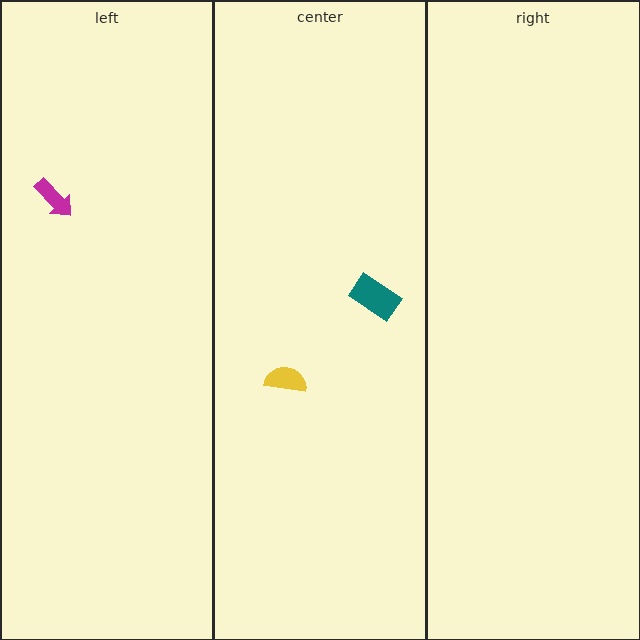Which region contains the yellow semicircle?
The center region.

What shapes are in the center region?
The teal rectangle, the yellow semicircle.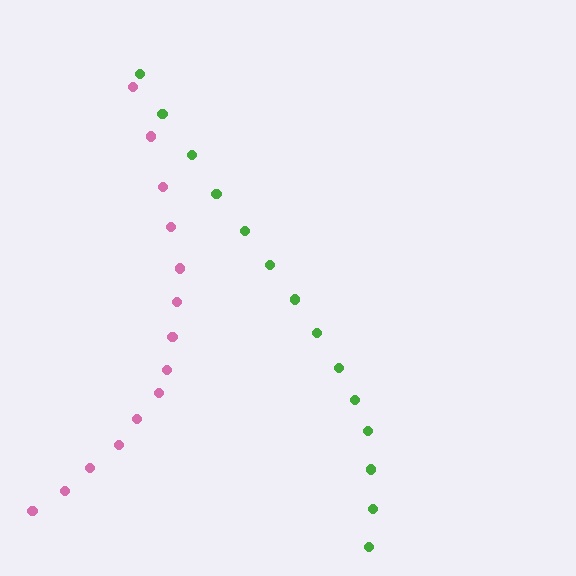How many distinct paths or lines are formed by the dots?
There are 2 distinct paths.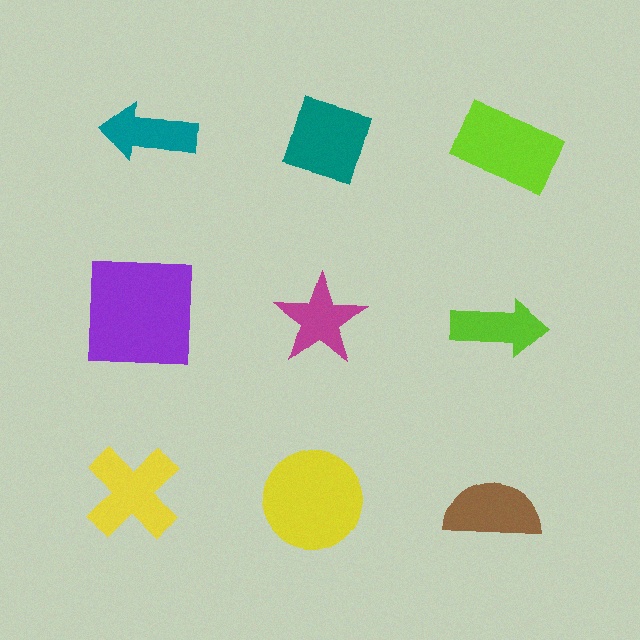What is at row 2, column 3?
A lime arrow.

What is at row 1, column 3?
A lime rectangle.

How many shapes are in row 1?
3 shapes.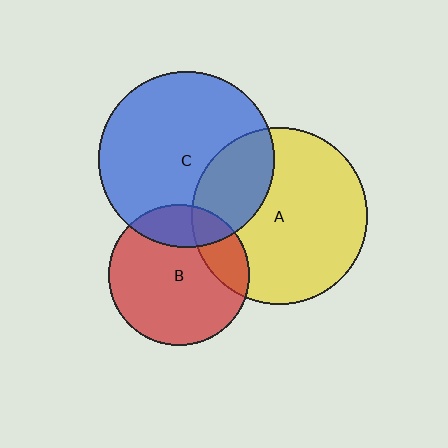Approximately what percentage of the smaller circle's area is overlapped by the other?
Approximately 25%.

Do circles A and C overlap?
Yes.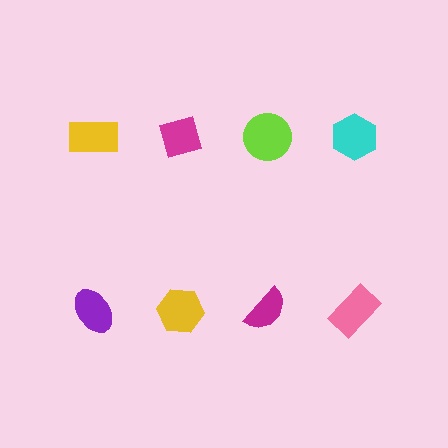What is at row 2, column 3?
A magenta semicircle.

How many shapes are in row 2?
4 shapes.